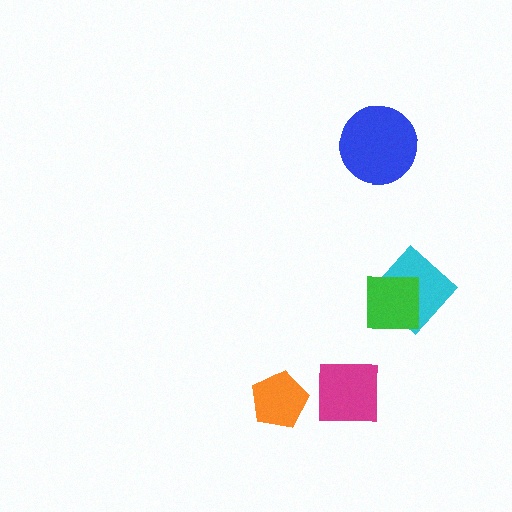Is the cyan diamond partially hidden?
Yes, it is partially covered by another shape.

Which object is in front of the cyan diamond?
The green square is in front of the cyan diamond.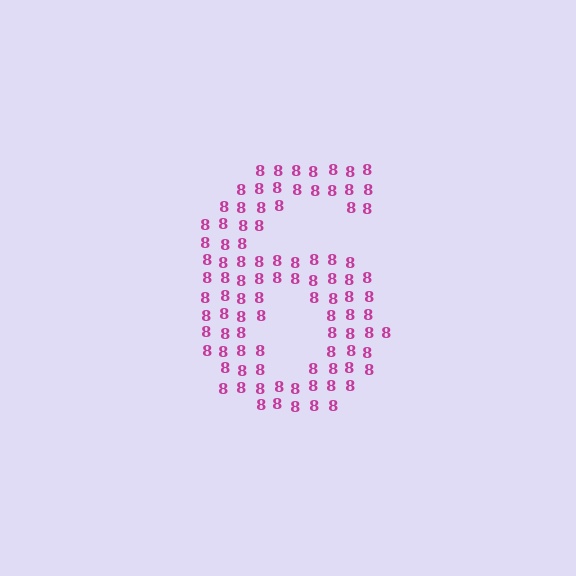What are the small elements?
The small elements are digit 8's.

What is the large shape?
The large shape is the digit 6.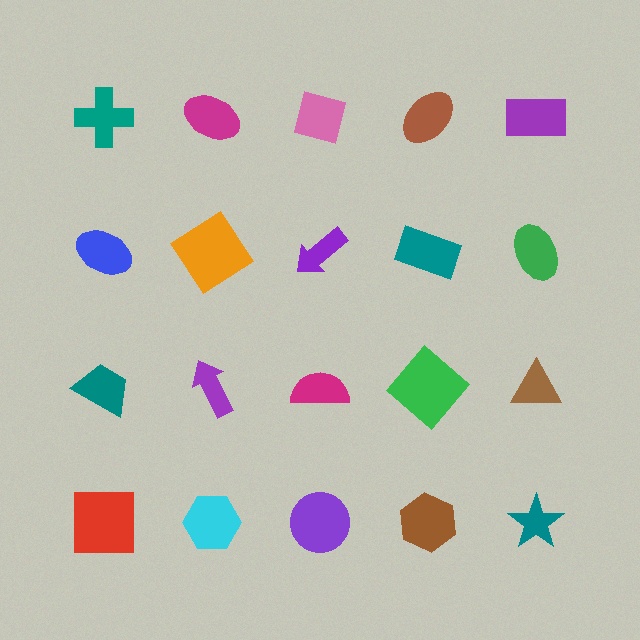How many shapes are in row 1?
5 shapes.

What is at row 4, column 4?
A brown hexagon.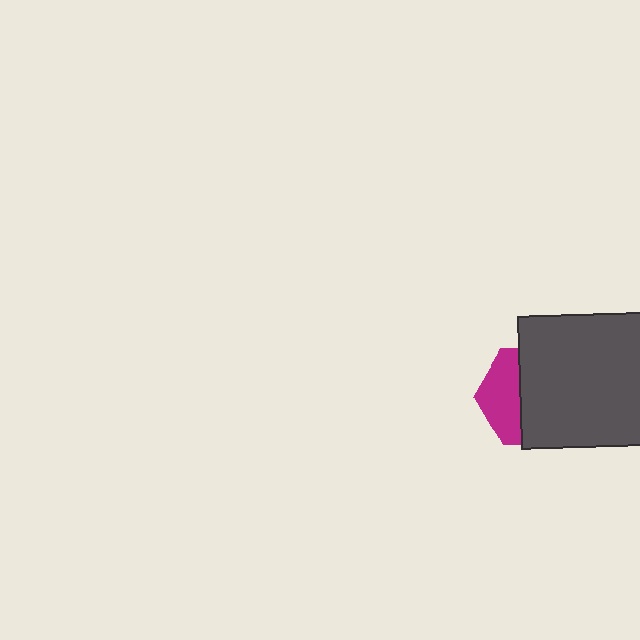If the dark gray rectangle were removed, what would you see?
You would see the complete magenta hexagon.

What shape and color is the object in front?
The object in front is a dark gray rectangle.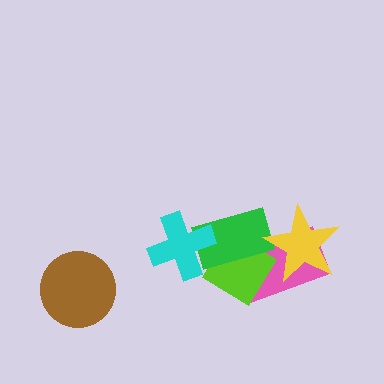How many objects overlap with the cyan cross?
2 objects overlap with the cyan cross.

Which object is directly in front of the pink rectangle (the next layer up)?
The lime diamond is directly in front of the pink rectangle.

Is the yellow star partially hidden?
No, no other shape covers it.